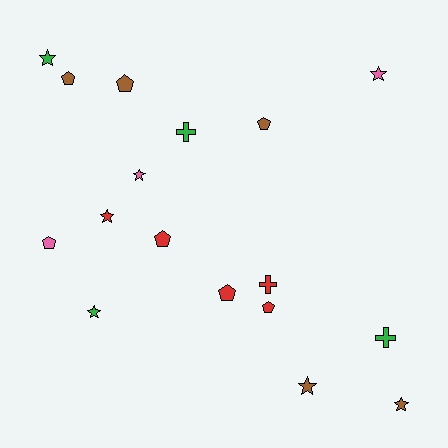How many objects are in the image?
There are 17 objects.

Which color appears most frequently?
Red, with 5 objects.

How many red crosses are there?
There is 1 red cross.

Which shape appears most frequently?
Star, with 7 objects.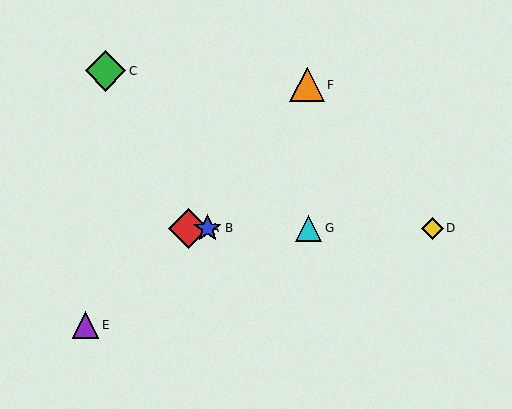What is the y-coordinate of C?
Object C is at y≈71.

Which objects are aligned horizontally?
Objects A, B, D, G are aligned horizontally.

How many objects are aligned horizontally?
4 objects (A, B, D, G) are aligned horizontally.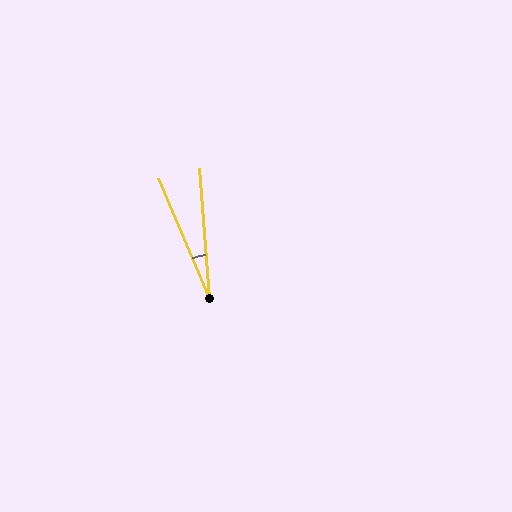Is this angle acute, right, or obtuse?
It is acute.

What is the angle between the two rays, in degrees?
Approximately 18 degrees.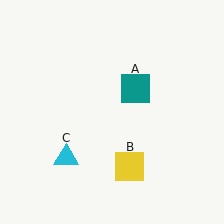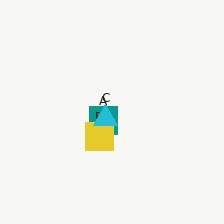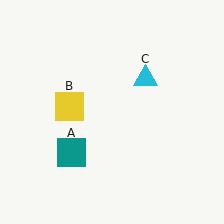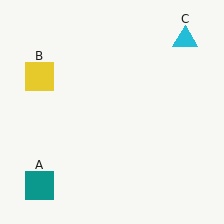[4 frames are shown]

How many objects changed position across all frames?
3 objects changed position: teal square (object A), yellow square (object B), cyan triangle (object C).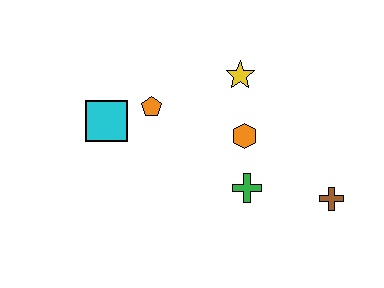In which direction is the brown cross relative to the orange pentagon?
The brown cross is to the right of the orange pentagon.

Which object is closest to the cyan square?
The orange pentagon is closest to the cyan square.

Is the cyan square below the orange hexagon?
No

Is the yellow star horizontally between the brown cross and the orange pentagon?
Yes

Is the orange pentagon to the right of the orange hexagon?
No